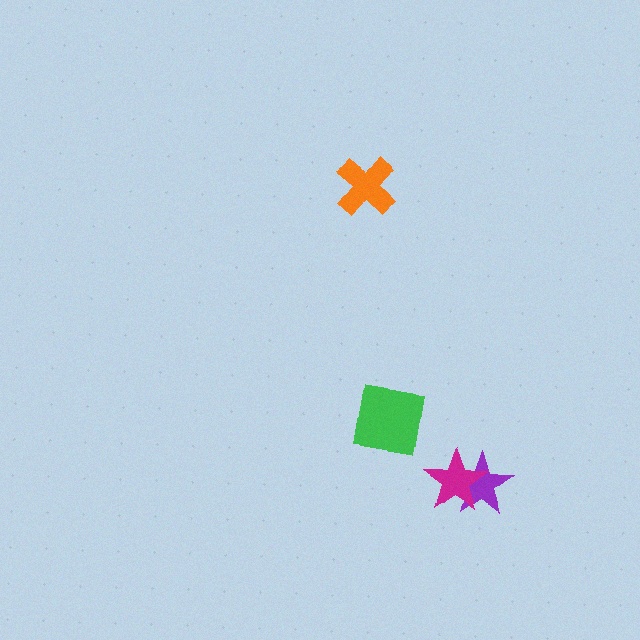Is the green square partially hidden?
No, no other shape covers it.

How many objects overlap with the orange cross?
0 objects overlap with the orange cross.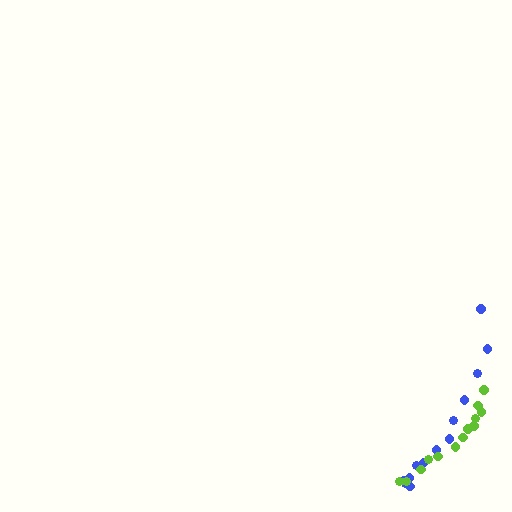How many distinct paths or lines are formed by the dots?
There are 2 distinct paths.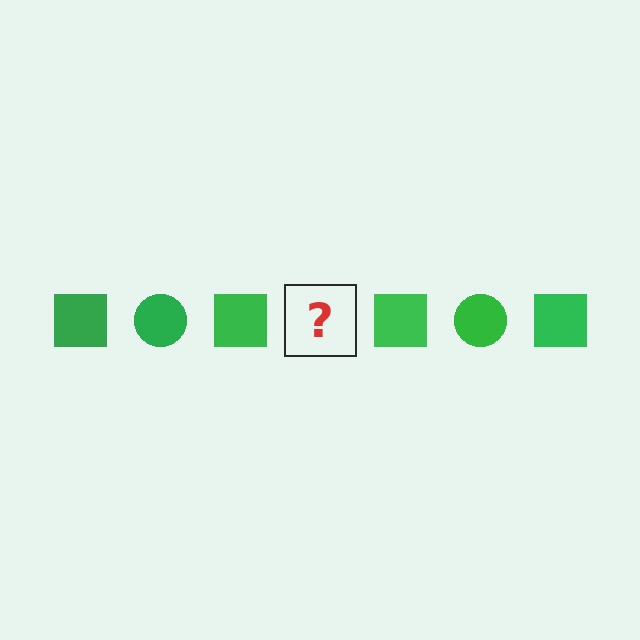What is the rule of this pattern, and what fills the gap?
The rule is that the pattern cycles through square, circle shapes in green. The gap should be filled with a green circle.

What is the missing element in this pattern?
The missing element is a green circle.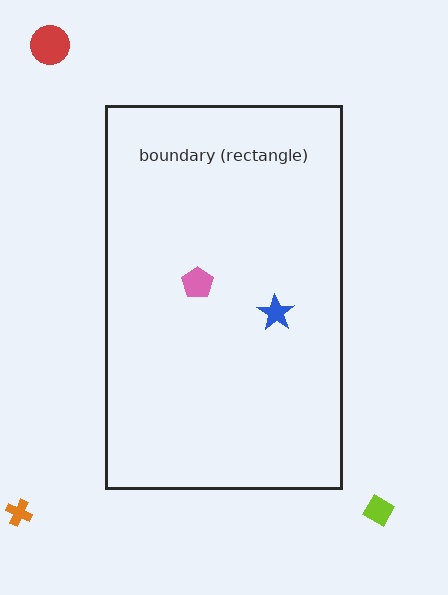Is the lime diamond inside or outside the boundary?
Outside.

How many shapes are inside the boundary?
2 inside, 3 outside.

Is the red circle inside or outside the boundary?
Outside.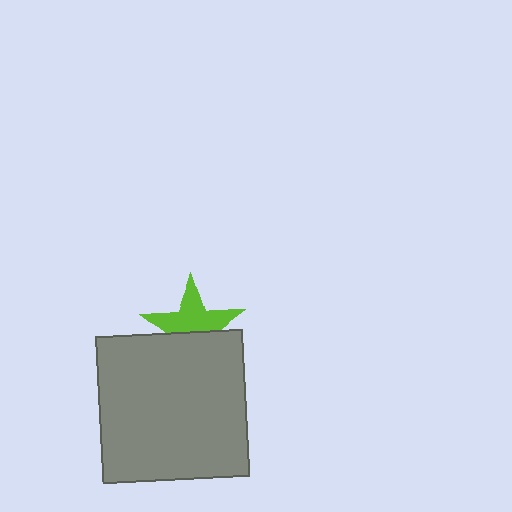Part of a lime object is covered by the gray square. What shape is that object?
It is a star.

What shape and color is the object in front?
The object in front is a gray square.